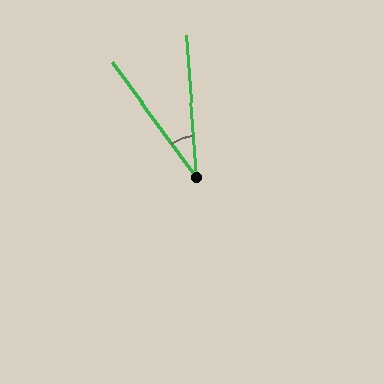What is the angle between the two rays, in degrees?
Approximately 32 degrees.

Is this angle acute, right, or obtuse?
It is acute.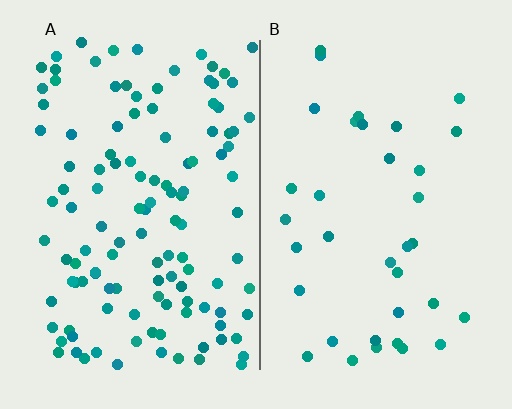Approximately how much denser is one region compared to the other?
Approximately 3.4× — region A over region B.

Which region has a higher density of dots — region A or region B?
A (the left).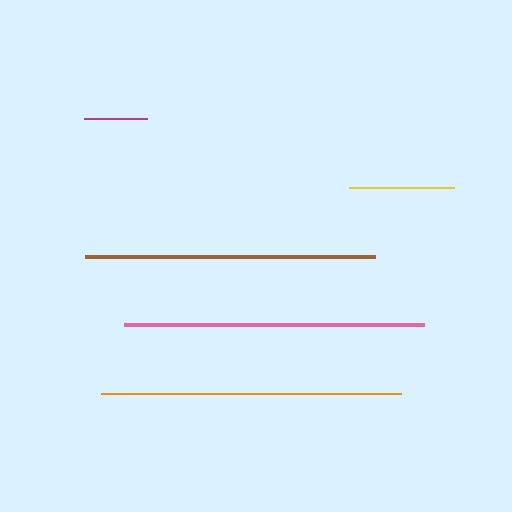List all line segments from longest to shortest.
From longest to shortest: orange, pink, brown, yellow, magenta.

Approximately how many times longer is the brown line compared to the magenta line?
The brown line is approximately 4.6 times the length of the magenta line.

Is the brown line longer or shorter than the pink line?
The pink line is longer than the brown line.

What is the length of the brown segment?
The brown segment is approximately 291 pixels long.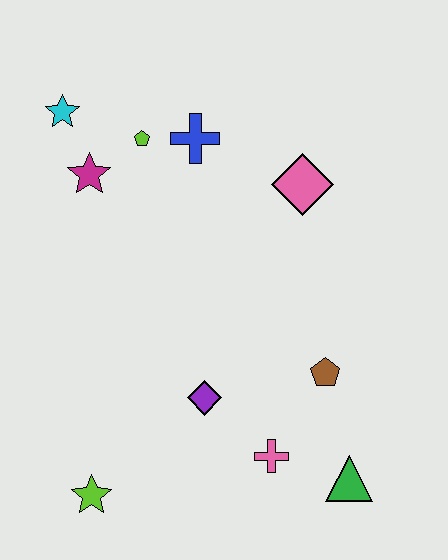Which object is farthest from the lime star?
The cyan star is farthest from the lime star.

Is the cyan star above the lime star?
Yes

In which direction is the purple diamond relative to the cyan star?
The purple diamond is below the cyan star.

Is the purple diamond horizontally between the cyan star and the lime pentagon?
No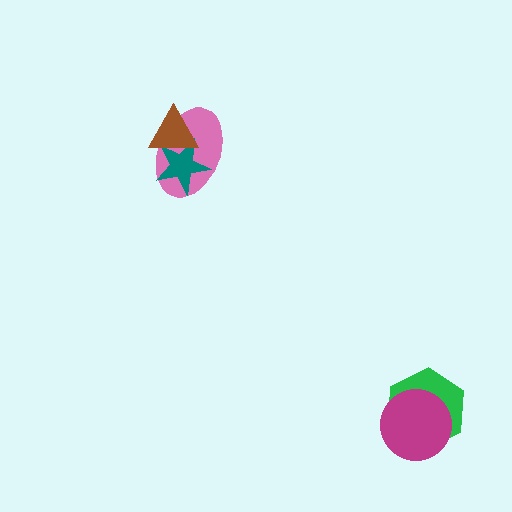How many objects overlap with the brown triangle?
2 objects overlap with the brown triangle.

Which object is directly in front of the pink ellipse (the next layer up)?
The teal star is directly in front of the pink ellipse.